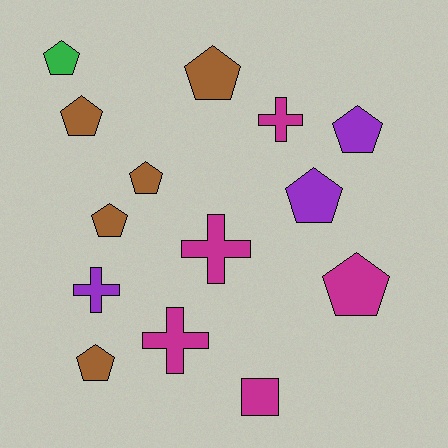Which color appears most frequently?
Magenta, with 5 objects.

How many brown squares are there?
There are no brown squares.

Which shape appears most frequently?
Pentagon, with 9 objects.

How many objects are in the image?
There are 14 objects.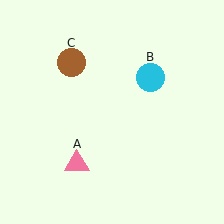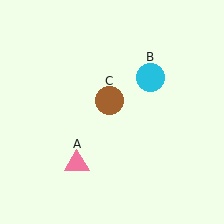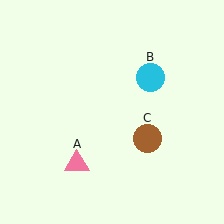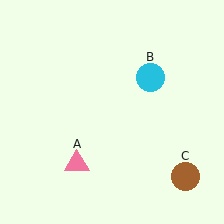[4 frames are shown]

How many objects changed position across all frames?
1 object changed position: brown circle (object C).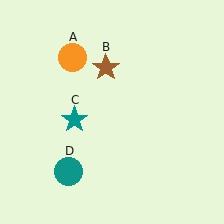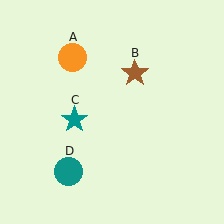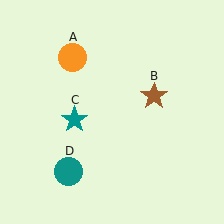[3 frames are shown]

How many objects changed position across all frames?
1 object changed position: brown star (object B).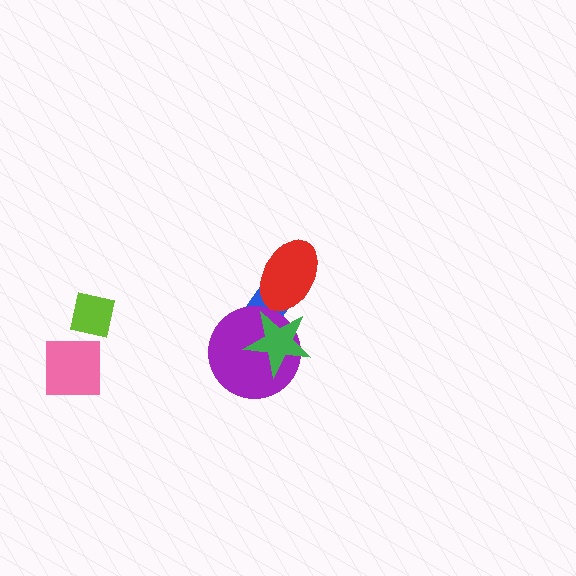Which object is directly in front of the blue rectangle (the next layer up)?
The purple circle is directly in front of the blue rectangle.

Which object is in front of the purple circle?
The green star is in front of the purple circle.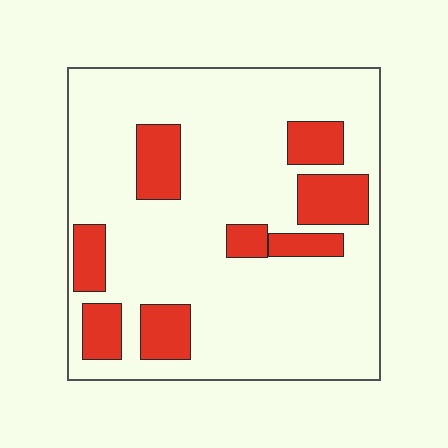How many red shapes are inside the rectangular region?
8.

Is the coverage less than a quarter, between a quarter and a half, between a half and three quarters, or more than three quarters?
Less than a quarter.